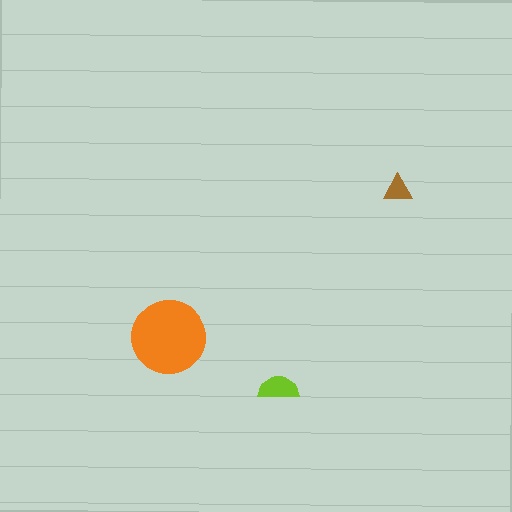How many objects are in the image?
There are 3 objects in the image.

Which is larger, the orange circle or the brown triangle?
The orange circle.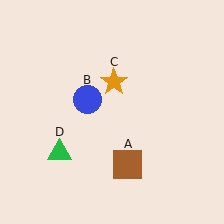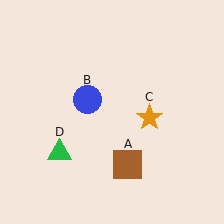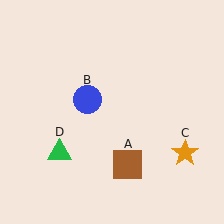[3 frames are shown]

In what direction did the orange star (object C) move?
The orange star (object C) moved down and to the right.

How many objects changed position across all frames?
1 object changed position: orange star (object C).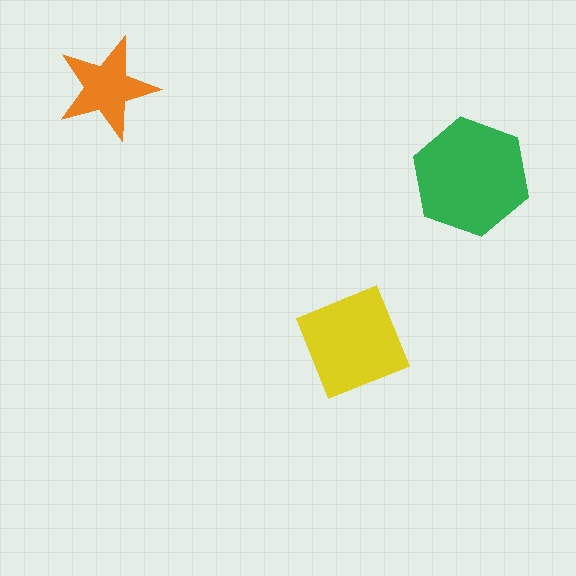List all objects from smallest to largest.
The orange star, the yellow square, the green hexagon.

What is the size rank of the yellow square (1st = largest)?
2nd.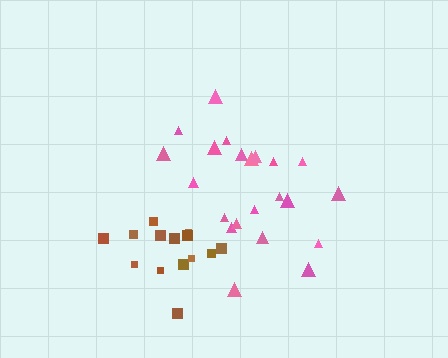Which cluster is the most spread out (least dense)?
Brown.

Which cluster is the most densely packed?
Pink.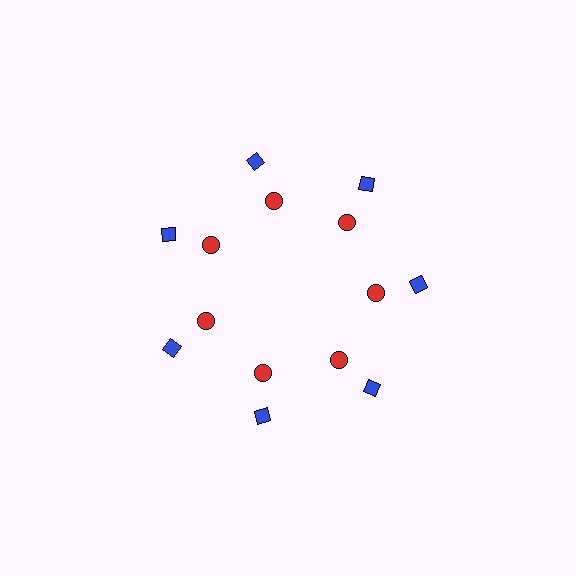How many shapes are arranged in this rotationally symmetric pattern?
There are 14 shapes, arranged in 7 groups of 2.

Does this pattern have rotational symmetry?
Yes, this pattern has 7-fold rotational symmetry. It looks the same after rotating 51 degrees around the center.